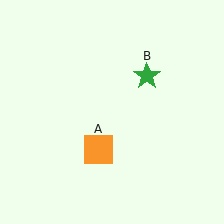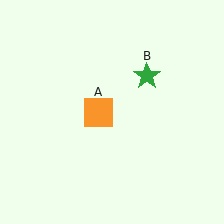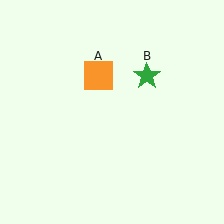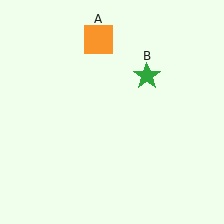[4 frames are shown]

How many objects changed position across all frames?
1 object changed position: orange square (object A).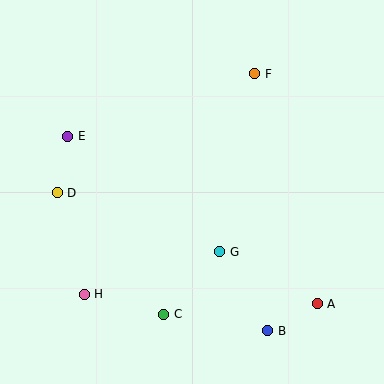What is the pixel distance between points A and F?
The distance between A and F is 238 pixels.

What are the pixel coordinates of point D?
Point D is at (57, 193).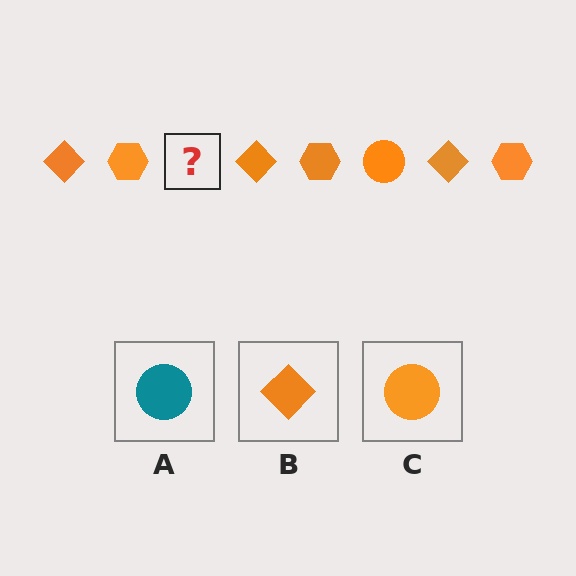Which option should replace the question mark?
Option C.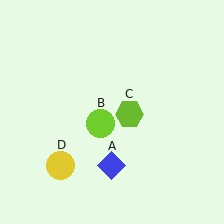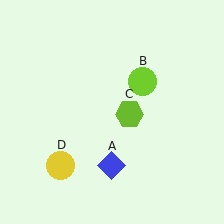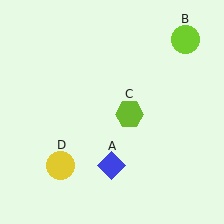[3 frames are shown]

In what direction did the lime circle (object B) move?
The lime circle (object B) moved up and to the right.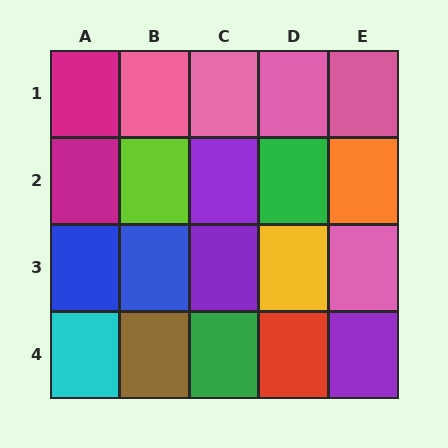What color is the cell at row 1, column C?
Pink.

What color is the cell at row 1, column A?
Magenta.